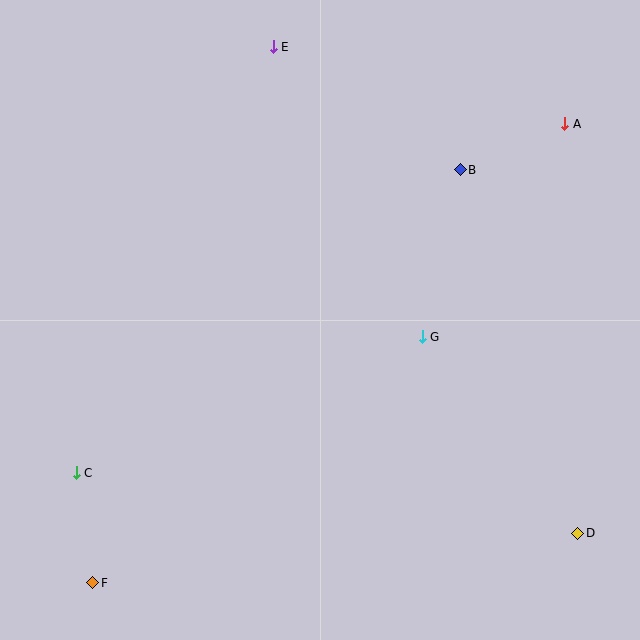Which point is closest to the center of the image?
Point G at (422, 337) is closest to the center.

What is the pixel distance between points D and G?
The distance between D and G is 250 pixels.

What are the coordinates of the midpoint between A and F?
The midpoint between A and F is at (329, 353).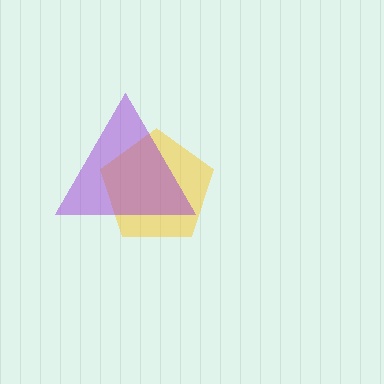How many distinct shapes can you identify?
There are 2 distinct shapes: a yellow pentagon, a purple triangle.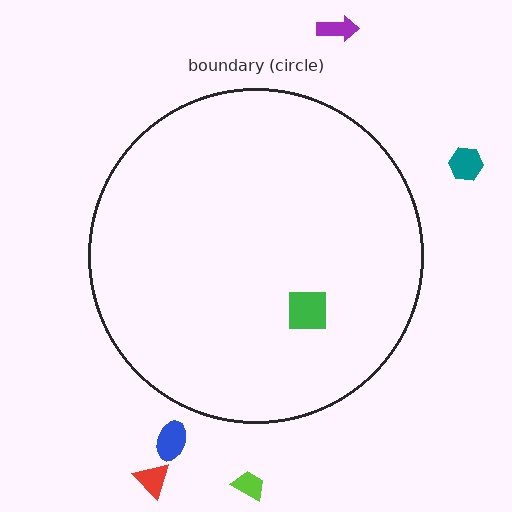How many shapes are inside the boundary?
1 inside, 5 outside.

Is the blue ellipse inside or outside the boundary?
Outside.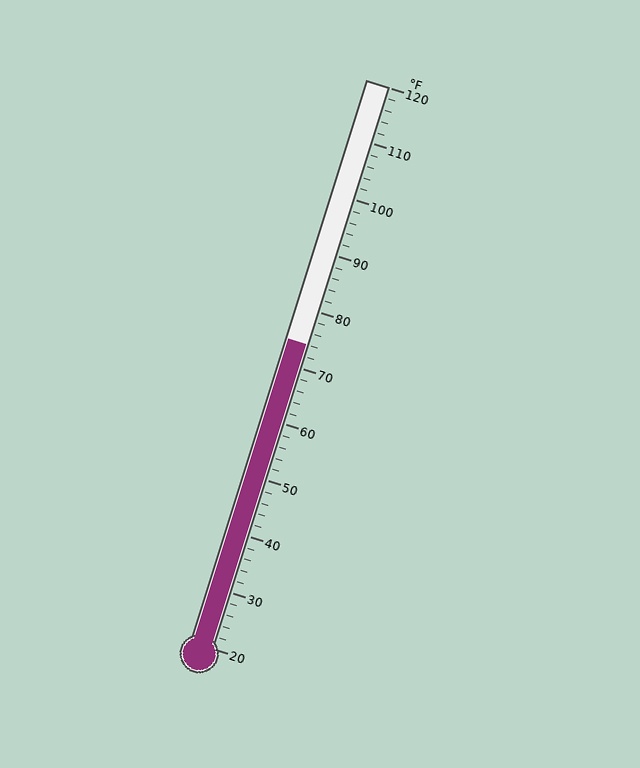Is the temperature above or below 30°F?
The temperature is above 30°F.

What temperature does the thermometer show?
The thermometer shows approximately 74°F.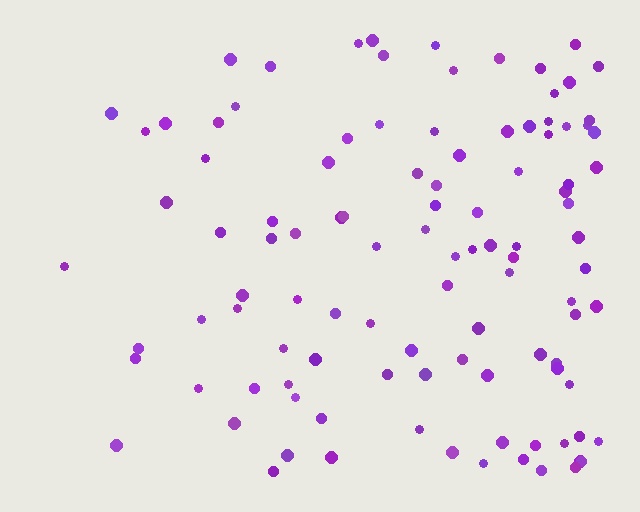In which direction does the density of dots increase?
From left to right, with the right side densest.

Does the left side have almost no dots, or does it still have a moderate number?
Still a moderate number, just noticeably fewer than the right.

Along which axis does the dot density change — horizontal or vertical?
Horizontal.